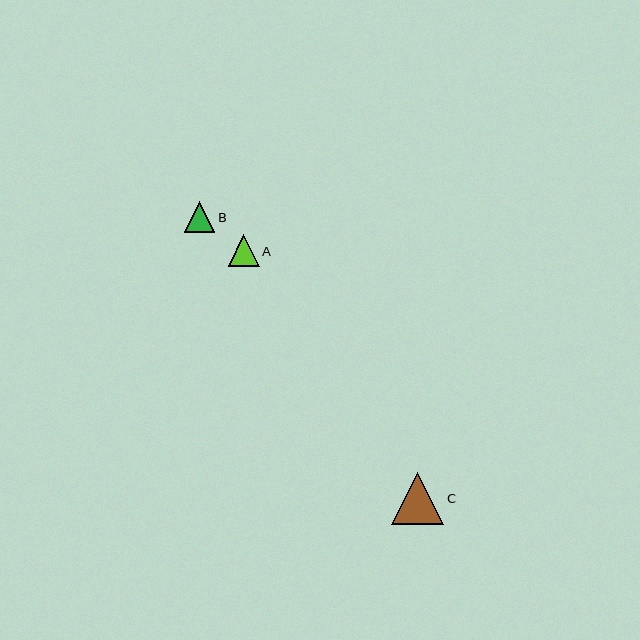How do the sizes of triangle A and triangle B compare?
Triangle A and triangle B are approximately the same size.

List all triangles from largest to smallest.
From largest to smallest: C, A, B.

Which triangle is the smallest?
Triangle B is the smallest with a size of approximately 30 pixels.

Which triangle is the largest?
Triangle C is the largest with a size of approximately 52 pixels.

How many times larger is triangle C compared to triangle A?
Triangle C is approximately 1.7 times the size of triangle A.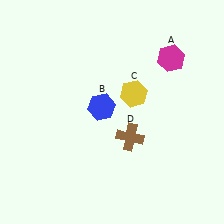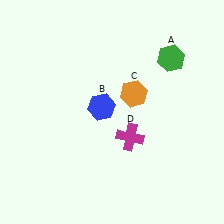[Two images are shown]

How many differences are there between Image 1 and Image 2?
There are 3 differences between the two images.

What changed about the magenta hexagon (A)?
In Image 1, A is magenta. In Image 2, it changed to green.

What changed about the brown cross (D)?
In Image 1, D is brown. In Image 2, it changed to magenta.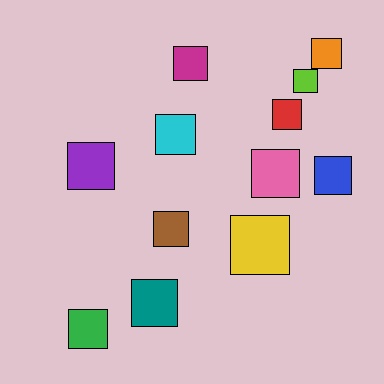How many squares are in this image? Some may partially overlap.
There are 12 squares.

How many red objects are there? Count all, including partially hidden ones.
There is 1 red object.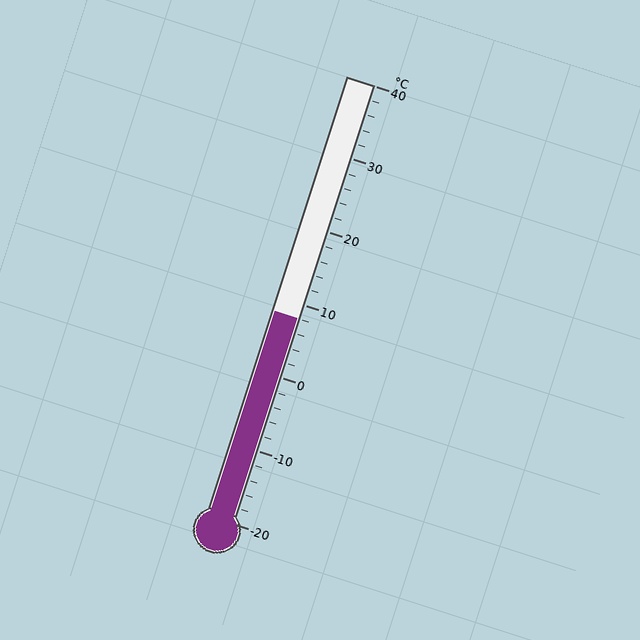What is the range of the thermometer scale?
The thermometer scale ranges from -20°C to 40°C.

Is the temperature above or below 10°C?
The temperature is below 10°C.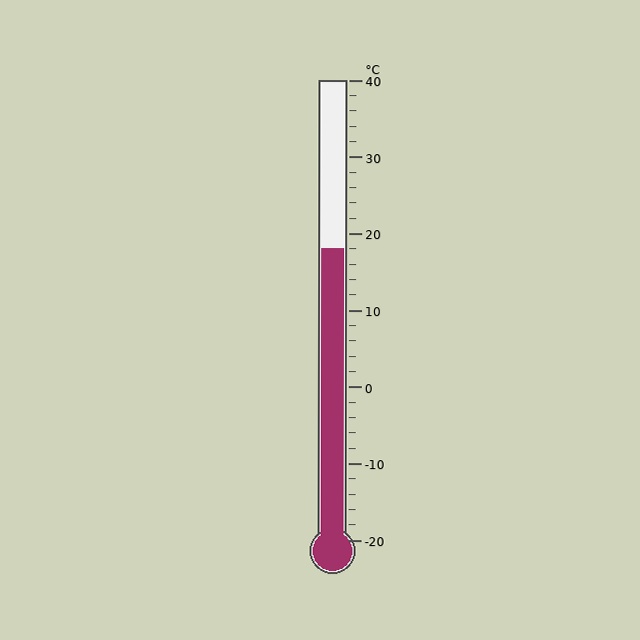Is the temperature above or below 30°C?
The temperature is below 30°C.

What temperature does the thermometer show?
The thermometer shows approximately 18°C.